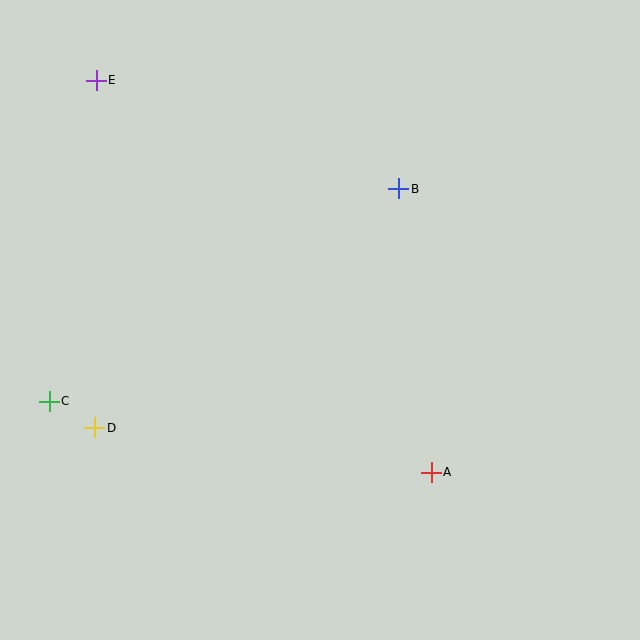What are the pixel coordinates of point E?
Point E is at (96, 80).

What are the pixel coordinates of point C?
Point C is at (49, 401).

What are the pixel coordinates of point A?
Point A is at (431, 472).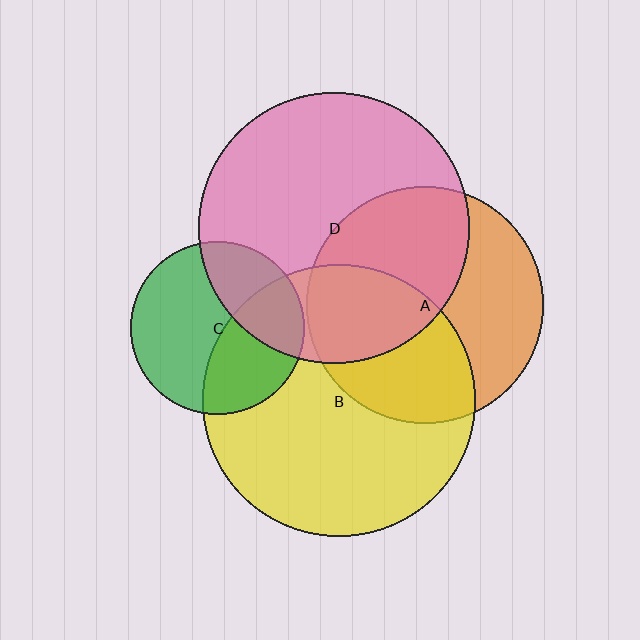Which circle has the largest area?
Circle B (yellow).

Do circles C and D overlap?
Yes.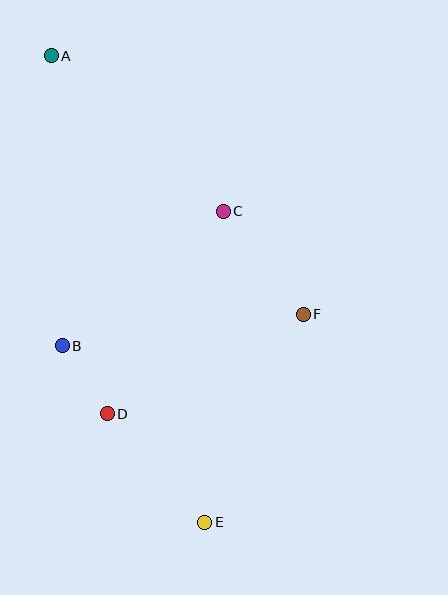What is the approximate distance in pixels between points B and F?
The distance between B and F is approximately 243 pixels.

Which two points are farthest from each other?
Points A and E are farthest from each other.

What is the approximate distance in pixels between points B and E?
The distance between B and E is approximately 227 pixels.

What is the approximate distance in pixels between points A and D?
The distance between A and D is approximately 362 pixels.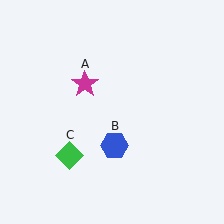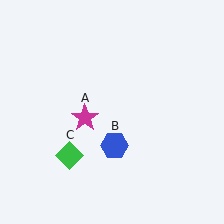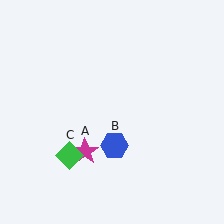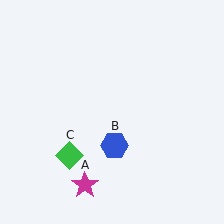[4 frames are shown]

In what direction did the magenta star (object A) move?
The magenta star (object A) moved down.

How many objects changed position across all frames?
1 object changed position: magenta star (object A).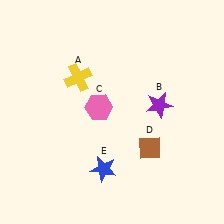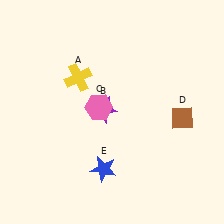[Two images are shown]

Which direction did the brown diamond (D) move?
The brown diamond (D) moved right.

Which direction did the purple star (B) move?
The purple star (B) moved left.